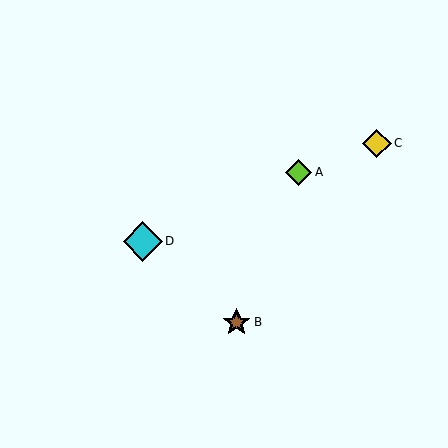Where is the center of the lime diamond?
The center of the lime diamond is at (298, 172).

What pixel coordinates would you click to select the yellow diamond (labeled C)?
Click at (377, 143) to select the yellow diamond C.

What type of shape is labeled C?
Shape C is a yellow diamond.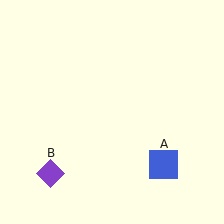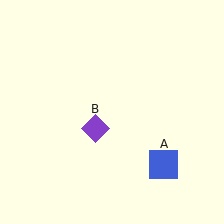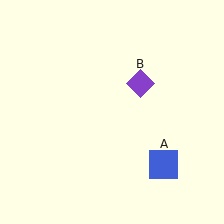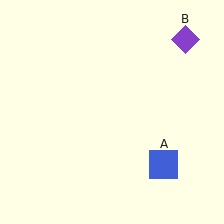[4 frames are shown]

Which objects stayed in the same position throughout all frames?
Blue square (object A) remained stationary.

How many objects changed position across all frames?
1 object changed position: purple diamond (object B).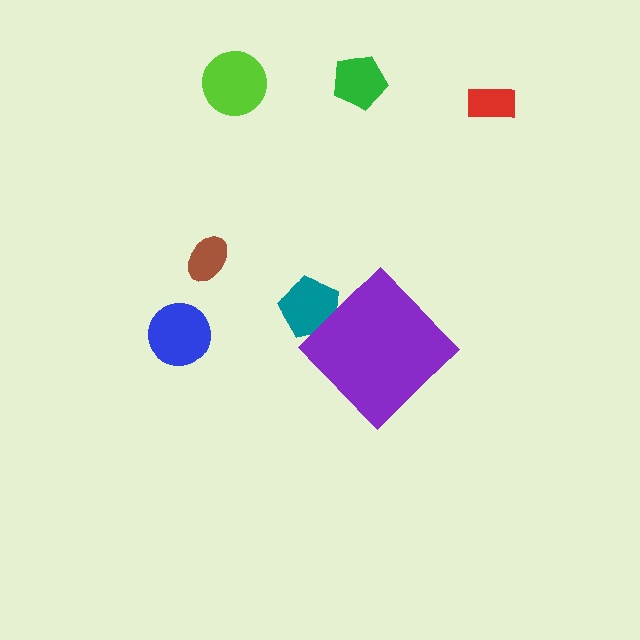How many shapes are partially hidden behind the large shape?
1 shape is partially hidden.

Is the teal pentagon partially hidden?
Yes, the teal pentagon is partially hidden behind the purple diamond.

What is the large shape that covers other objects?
A purple diamond.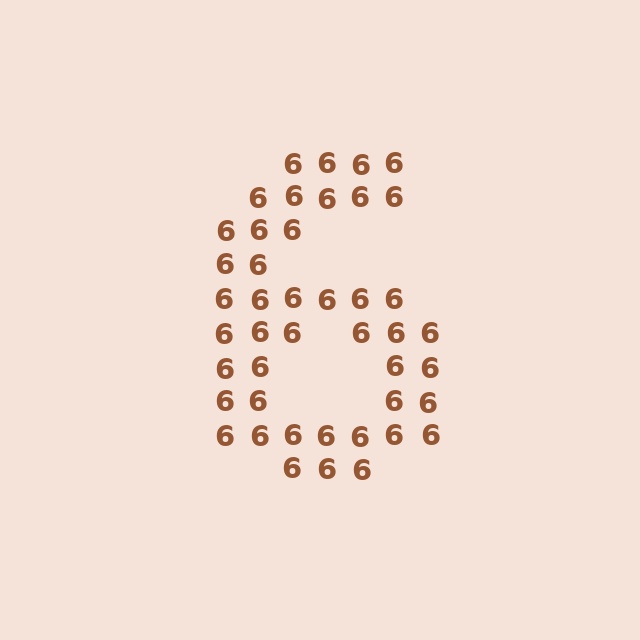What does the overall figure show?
The overall figure shows the digit 6.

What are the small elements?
The small elements are digit 6's.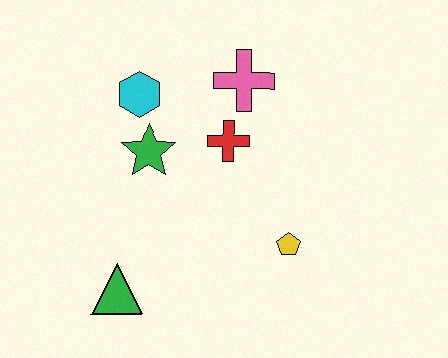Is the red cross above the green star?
Yes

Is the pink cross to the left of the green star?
No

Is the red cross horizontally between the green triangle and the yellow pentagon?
Yes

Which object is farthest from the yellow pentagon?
The cyan hexagon is farthest from the yellow pentagon.